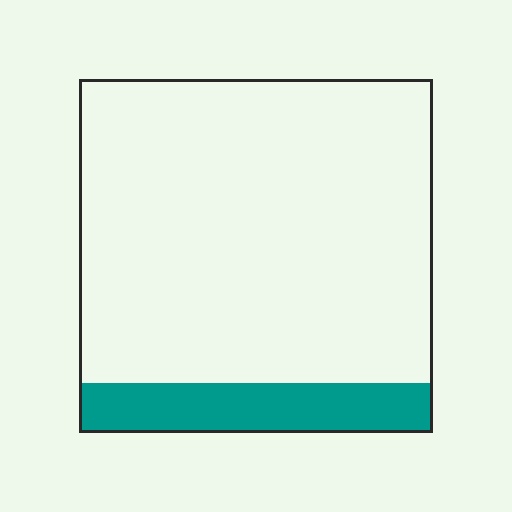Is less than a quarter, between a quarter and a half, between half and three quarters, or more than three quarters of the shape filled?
Less than a quarter.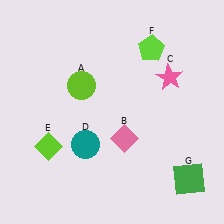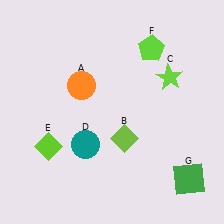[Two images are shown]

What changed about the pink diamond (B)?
In Image 1, B is pink. In Image 2, it changed to lime.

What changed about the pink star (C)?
In Image 1, C is pink. In Image 2, it changed to lime.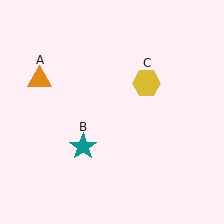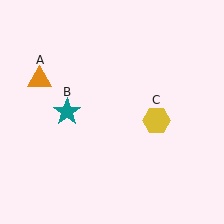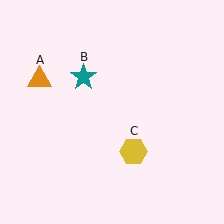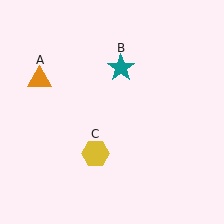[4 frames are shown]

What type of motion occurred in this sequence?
The teal star (object B), yellow hexagon (object C) rotated clockwise around the center of the scene.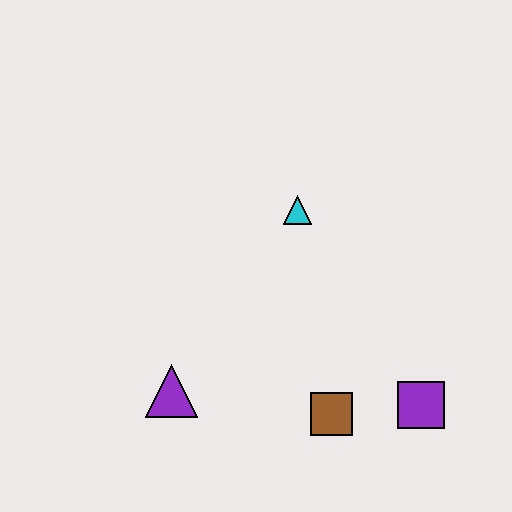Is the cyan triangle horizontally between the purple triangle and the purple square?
Yes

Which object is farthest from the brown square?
The cyan triangle is farthest from the brown square.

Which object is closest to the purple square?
The brown square is closest to the purple square.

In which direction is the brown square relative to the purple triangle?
The brown square is to the right of the purple triangle.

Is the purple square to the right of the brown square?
Yes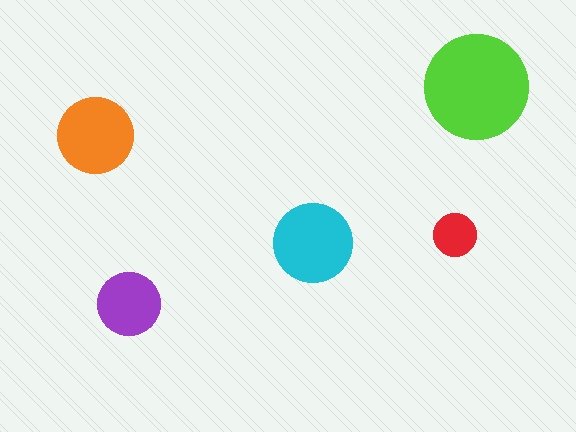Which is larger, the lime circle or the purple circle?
The lime one.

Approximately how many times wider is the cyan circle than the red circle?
About 2 times wider.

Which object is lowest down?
The purple circle is bottommost.